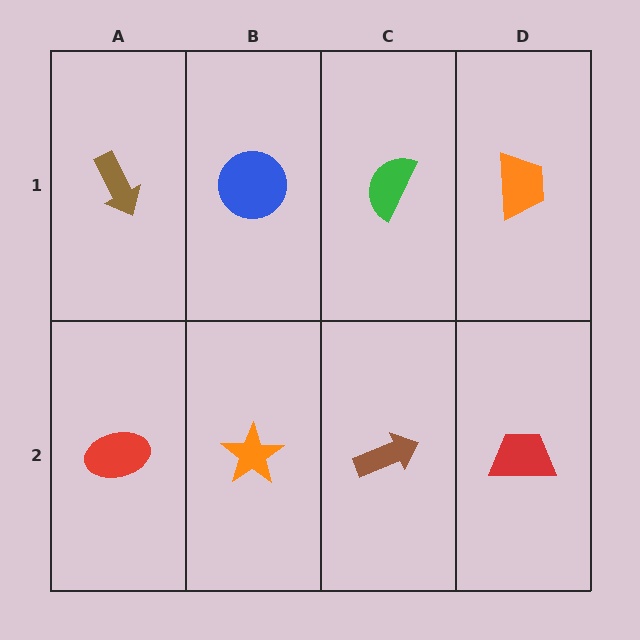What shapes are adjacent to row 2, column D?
An orange trapezoid (row 1, column D), a brown arrow (row 2, column C).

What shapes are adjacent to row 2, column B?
A blue circle (row 1, column B), a red ellipse (row 2, column A), a brown arrow (row 2, column C).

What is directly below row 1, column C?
A brown arrow.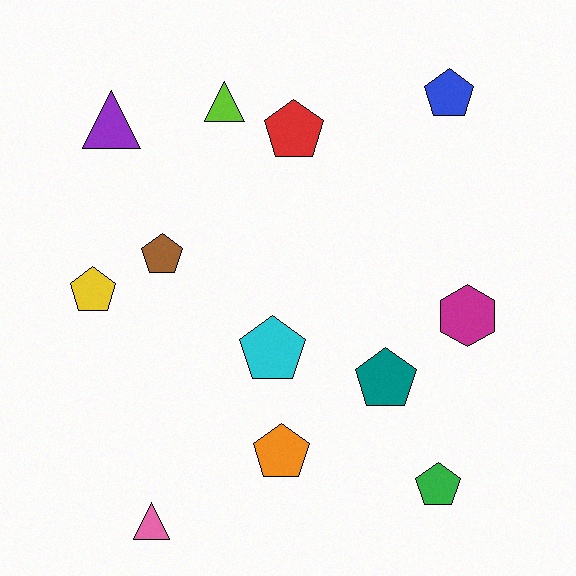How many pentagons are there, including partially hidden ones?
There are 8 pentagons.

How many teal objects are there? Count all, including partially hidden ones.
There is 1 teal object.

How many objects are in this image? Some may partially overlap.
There are 12 objects.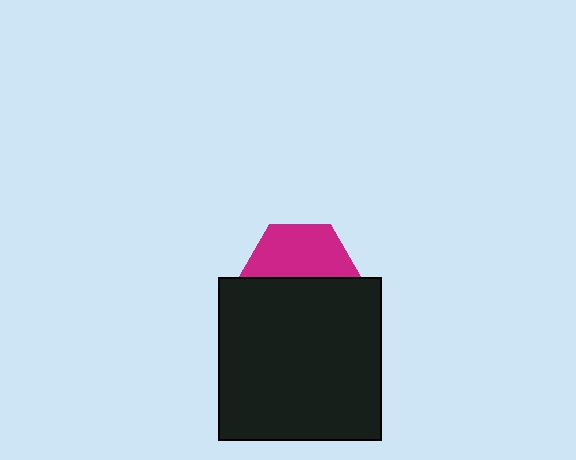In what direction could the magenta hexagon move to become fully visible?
The magenta hexagon could move up. That would shift it out from behind the black square entirely.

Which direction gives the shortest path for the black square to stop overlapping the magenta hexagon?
Moving down gives the shortest separation.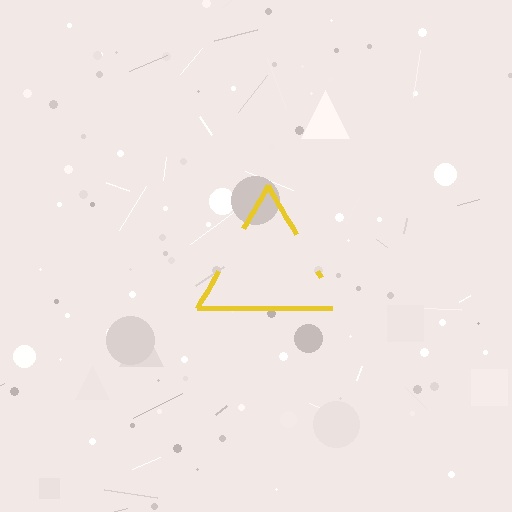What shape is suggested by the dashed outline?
The dashed outline suggests a triangle.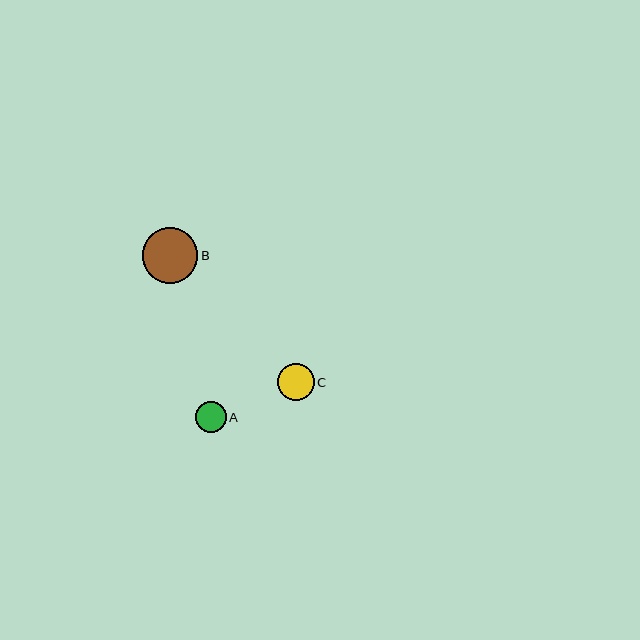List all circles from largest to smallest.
From largest to smallest: B, C, A.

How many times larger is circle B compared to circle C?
Circle B is approximately 1.5 times the size of circle C.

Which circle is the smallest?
Circle A is the smallest with a size of approximately 31 pixels.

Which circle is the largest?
Circle B is the largest with a size of approximately 56 pixels.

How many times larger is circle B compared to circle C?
Circle B is approximately 1.5 times the size of circle C.